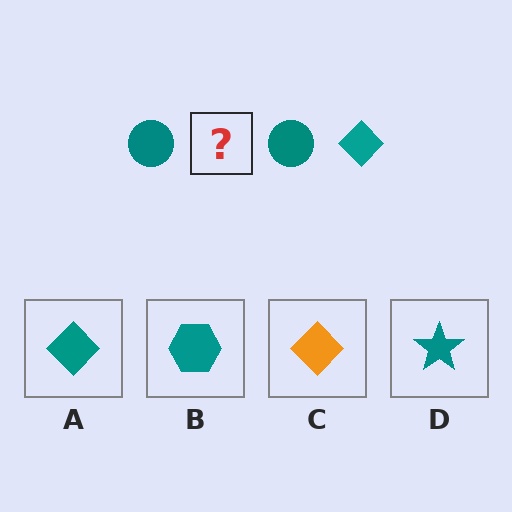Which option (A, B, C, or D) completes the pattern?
A.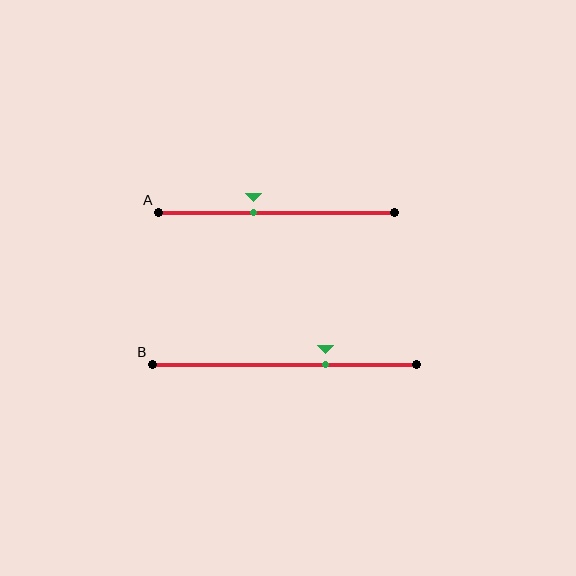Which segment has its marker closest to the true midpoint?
Segment A has its marker closest to the true midpoint.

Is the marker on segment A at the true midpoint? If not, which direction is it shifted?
No, the marker on segment A is shifted to the left by about 10% of the segment length.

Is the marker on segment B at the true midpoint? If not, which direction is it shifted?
No, the marker on segment B is shifted to the right by about 15% of the segment length.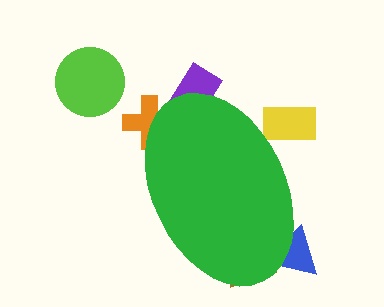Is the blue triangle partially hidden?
Yes, the blue triangle is partially hidden behind the green ellipse.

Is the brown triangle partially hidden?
Yes, the brown triangle is partially hidden behind the green ellipse.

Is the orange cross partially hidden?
Yes, the orange cross is partially hidden behind the green ellipse.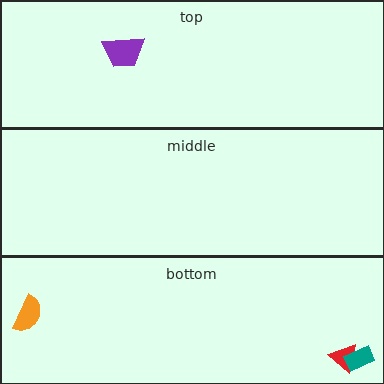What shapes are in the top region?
The purple trapezoid.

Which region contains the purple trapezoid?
The top region.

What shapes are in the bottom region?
The orange semicircle, the red triangle, the teal rectangle.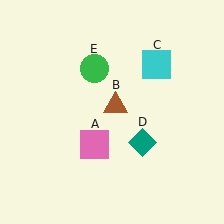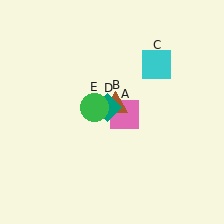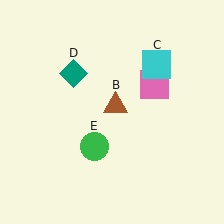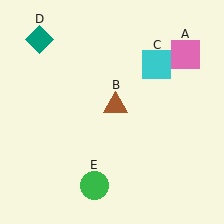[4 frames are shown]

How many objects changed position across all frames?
3 objects changed position: pink square (object A), teal diamond (object D), green circle (object E).